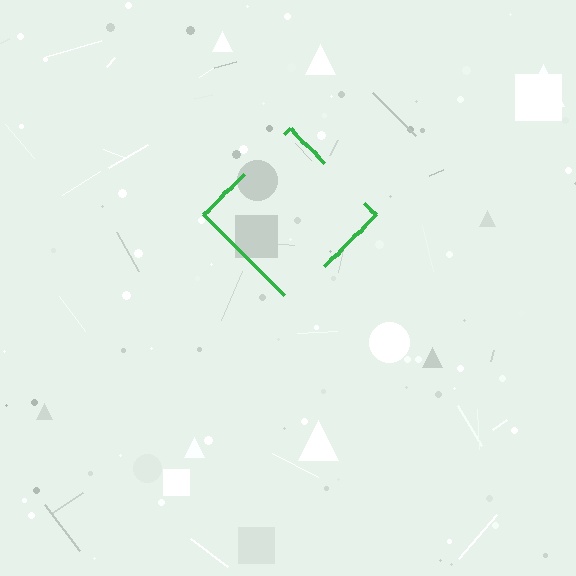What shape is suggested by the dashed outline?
The dashed outline suggests a diamond.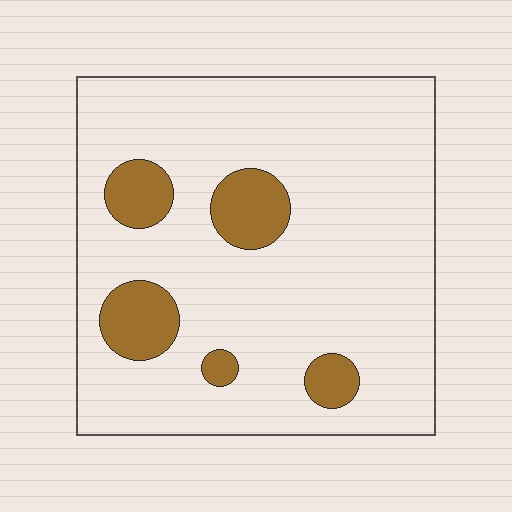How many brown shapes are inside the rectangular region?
5.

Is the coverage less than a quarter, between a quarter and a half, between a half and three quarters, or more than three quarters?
Less than a quarter.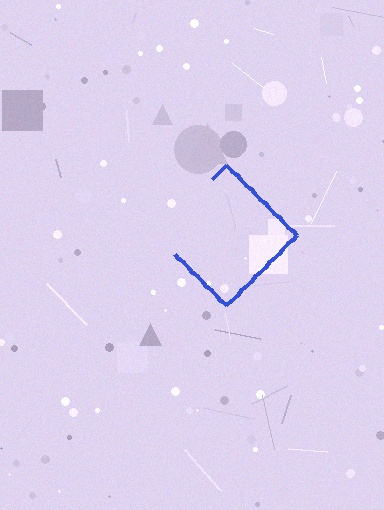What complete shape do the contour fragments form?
The contour fragments form a diamond.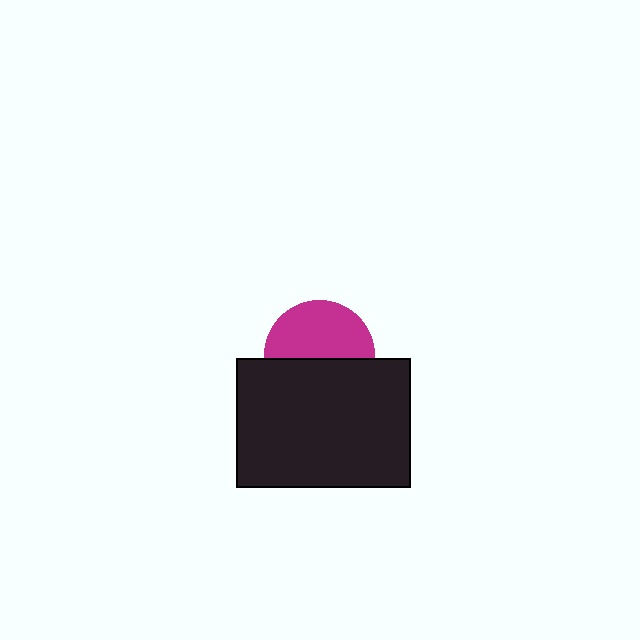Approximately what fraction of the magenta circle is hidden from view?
Roughly 48% of the magenta circle is hidden behind the black rectangle.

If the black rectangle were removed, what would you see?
You would see the complete magenta circle.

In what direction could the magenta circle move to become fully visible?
The magenta circle could move up. That would shift it out from behind the black rectangle entirely.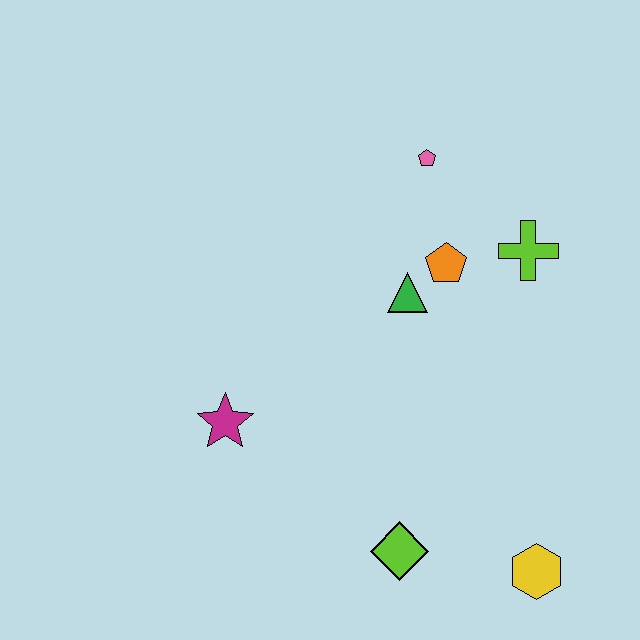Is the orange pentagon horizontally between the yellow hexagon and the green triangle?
Yes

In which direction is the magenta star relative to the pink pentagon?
The magenta star is below the pink pentagon.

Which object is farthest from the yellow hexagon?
The pink pentagon is farthest from the yellow hexagon.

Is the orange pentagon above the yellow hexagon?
Yes